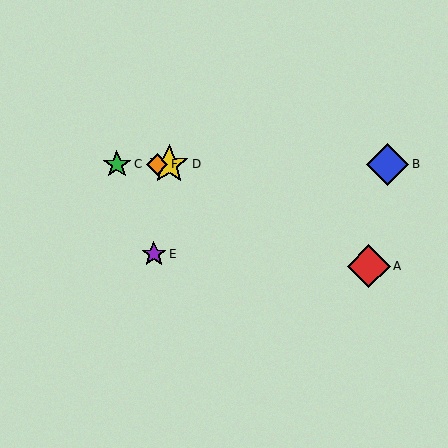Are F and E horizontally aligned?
No, F is at y≈165 and E is at y≈254.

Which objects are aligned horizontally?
Objects B, C, D, F are aligned horizontally.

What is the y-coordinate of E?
Object E is at y≈254.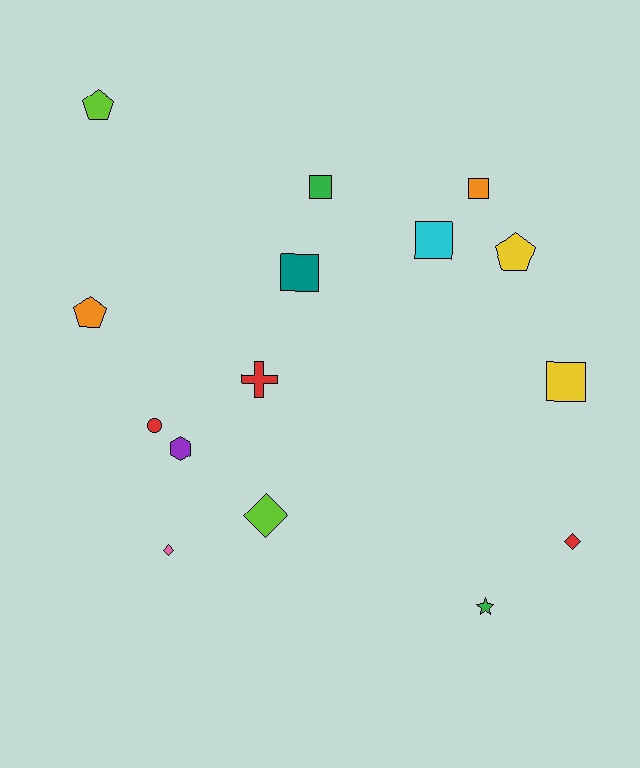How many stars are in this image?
There is 1 star.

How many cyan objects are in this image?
There is 1 cyan object.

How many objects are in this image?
There are 15 objects.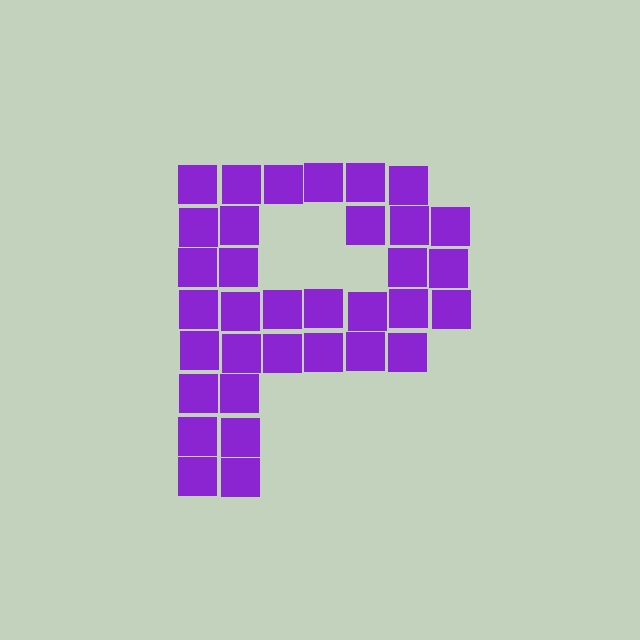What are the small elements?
The small elements are squares.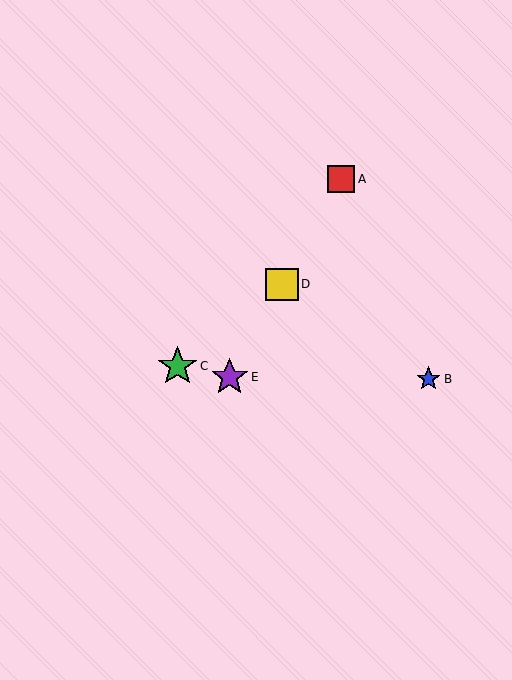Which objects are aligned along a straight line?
Objects A, D, E are aligned along a straight line.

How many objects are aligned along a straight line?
3 objects (A, D, E) are aligned along a straight line.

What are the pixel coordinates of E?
Object E is at (230, 377).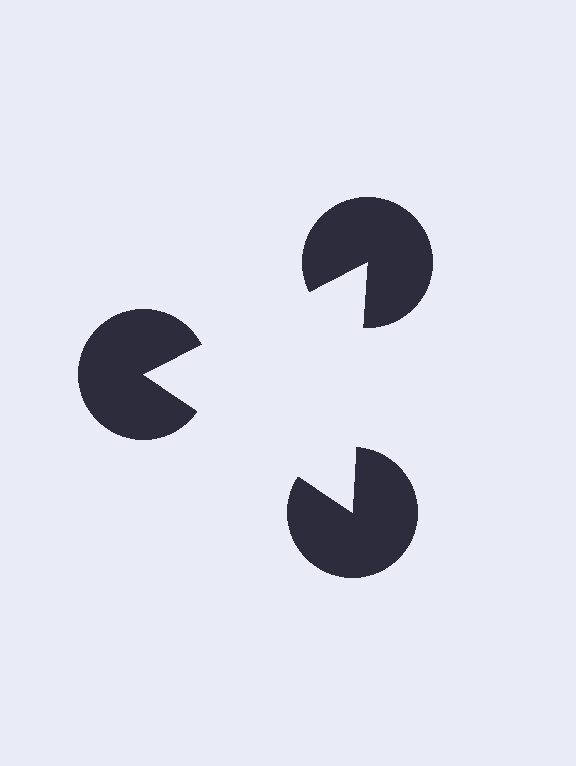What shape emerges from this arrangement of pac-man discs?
An illusory triangle — its edges are inferred from the aligned wedge cuts in the pac-man discs, not physically drawn.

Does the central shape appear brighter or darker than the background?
It typically appears slightly brighter than the background, even though no actual brightness change is drawn.